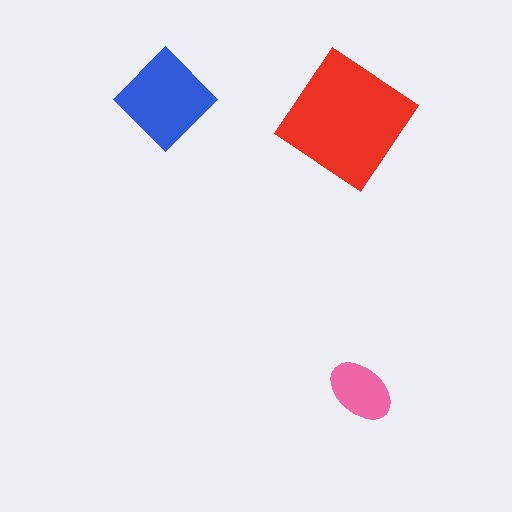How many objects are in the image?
There are 3 objects in the image.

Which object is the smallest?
The pink ellipse.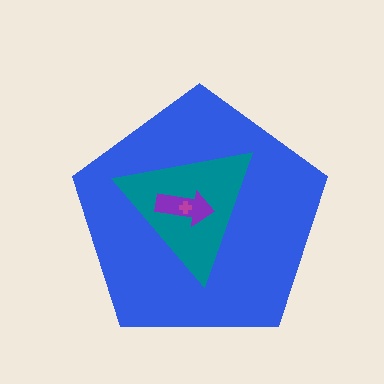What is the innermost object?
The magenta cross.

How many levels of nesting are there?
4.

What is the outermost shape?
The blue pentagon.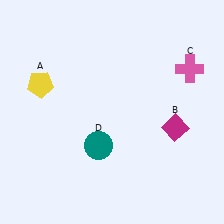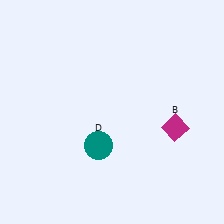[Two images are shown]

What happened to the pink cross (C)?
The pink cross (C) was removed in Image 2. It was in the top-right area of Image 1.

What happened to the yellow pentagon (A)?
The yellow pentagon (A) was removed in Image 2. It was in the top-left area of Image 1.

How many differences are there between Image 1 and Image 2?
There are 2 differences between the two images.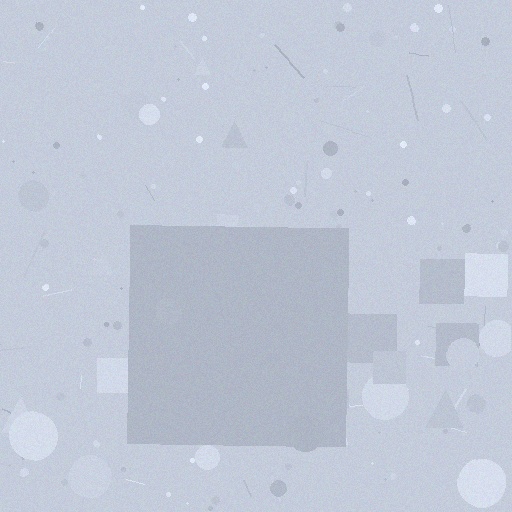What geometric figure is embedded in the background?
A square is embedded in the background.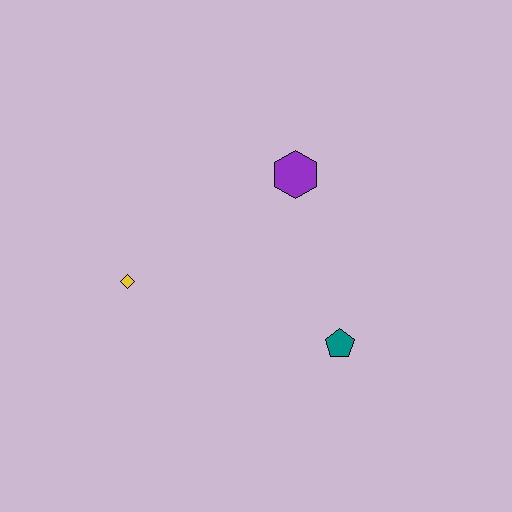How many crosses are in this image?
There are no crosses.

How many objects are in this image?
There are 3 objects.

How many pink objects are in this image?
There are no pink objects.